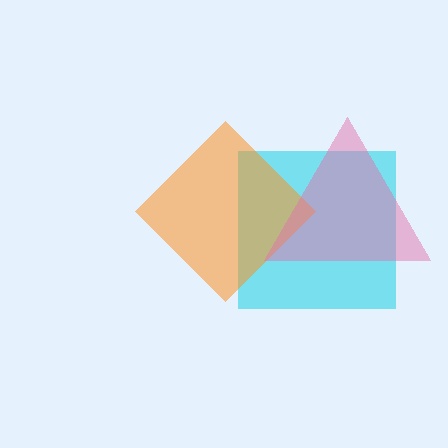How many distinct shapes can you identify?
There are 3 distinct shapes: a cyan square, an orange diamond, a pink triangle.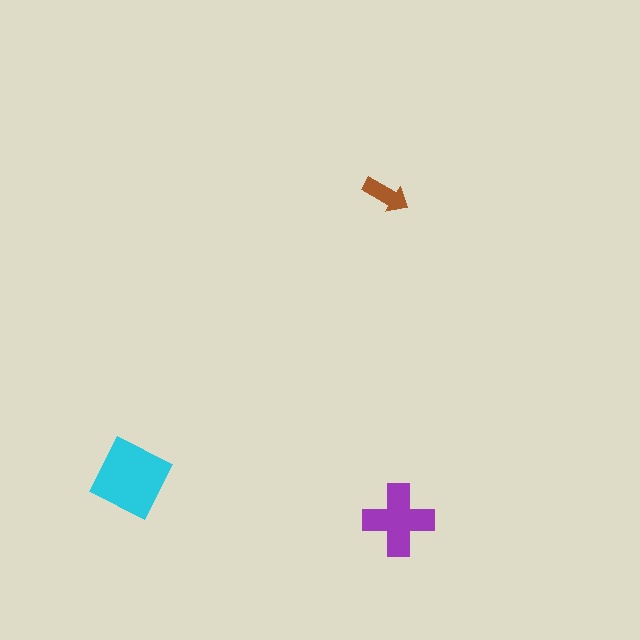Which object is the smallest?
The brown arrow.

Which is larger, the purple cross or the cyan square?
The cyan square.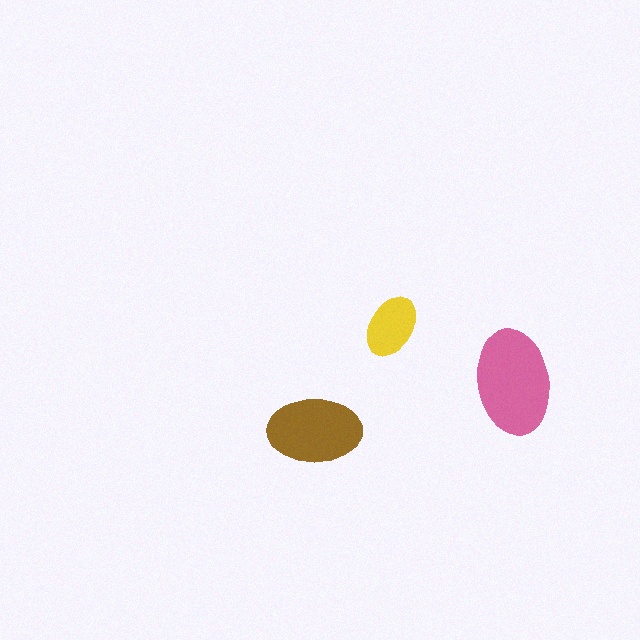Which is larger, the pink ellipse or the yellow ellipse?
The pink one.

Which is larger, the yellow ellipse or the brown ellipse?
The brown one.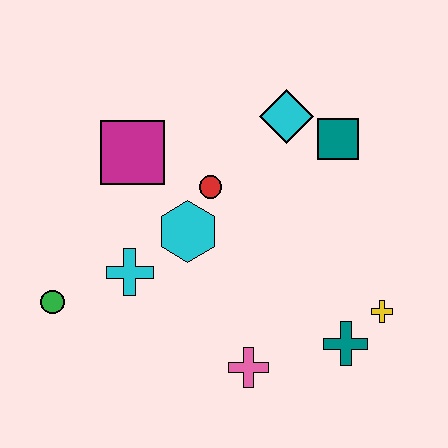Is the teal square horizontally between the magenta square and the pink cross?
No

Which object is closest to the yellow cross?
The teal cross is closest to the yellow cross.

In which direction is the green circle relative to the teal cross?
The green circle is to the left of the teal cross.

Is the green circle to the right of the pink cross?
No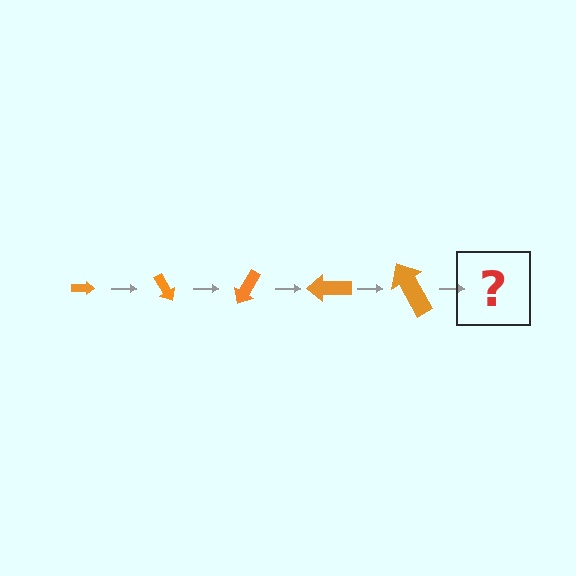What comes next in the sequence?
The next element should be an arrow, larger than the previous one and rotated 300 degrees from the start.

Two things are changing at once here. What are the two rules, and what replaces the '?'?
The two rules are that the arrow grows larger each step and it rotates 60 degrees each step. The '?' should be an arrow, larger than the previous one and rotated 300 degrees from the start.